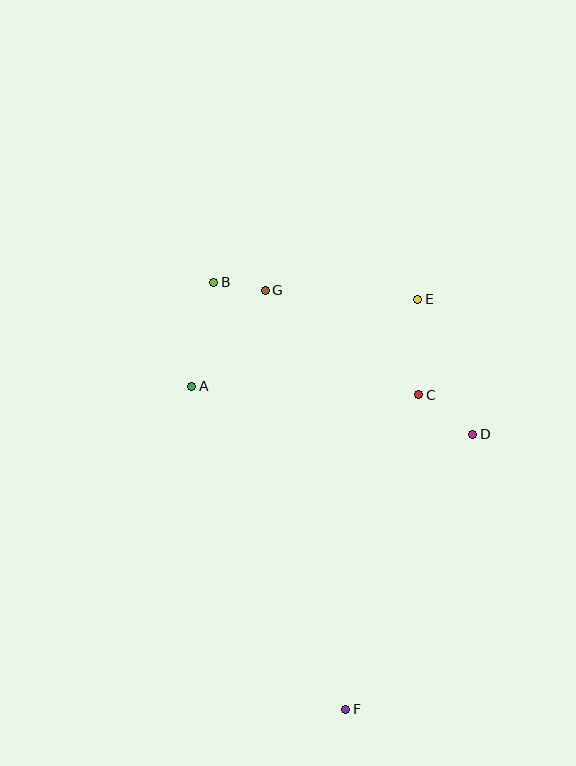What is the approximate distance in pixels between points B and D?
The distance between B and D is approximately 300 pixels.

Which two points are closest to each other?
Points B and G are closest to each other.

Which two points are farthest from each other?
Points B and F are farthest from each other.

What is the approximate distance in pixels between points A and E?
The distance between A and E is approximately 242 pixels.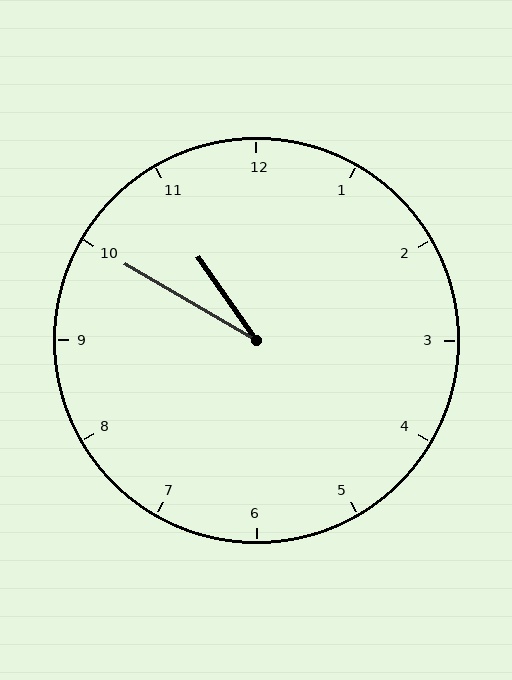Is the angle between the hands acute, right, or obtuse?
It is acute.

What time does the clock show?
10:50.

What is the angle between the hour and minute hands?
Approximately 25 degrees.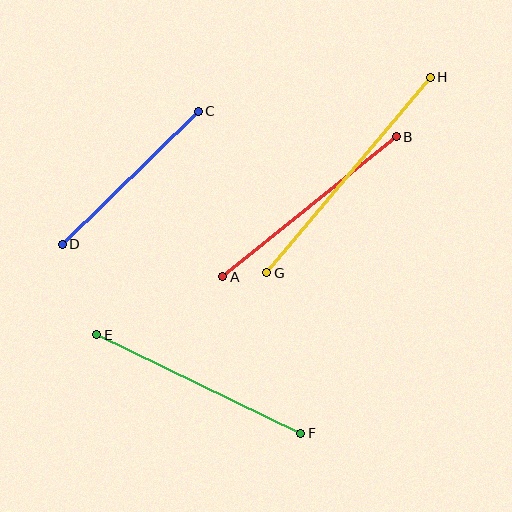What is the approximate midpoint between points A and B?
The midpoint is at approximately (310, 207) pixels.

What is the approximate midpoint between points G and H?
The midpoint is at approximately (348, 175) pixels.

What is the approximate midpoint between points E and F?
The midpoint is at approximately (199, 384) pixels.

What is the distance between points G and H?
The distance is approximately 255 pixels.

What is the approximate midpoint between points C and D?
The midpoint is at approximately (130, 178) pixels.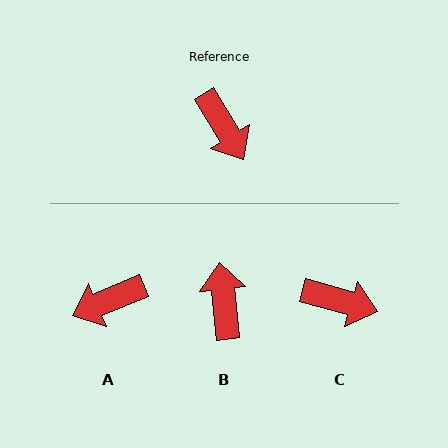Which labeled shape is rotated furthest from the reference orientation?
B, about 155 degrees away.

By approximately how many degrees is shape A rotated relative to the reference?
Approximately 98 degrees clockwise.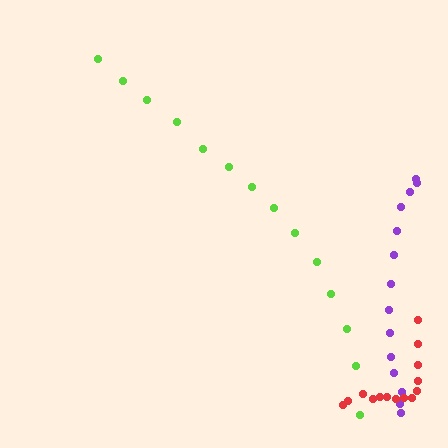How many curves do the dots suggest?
There are 3 distinct paths.